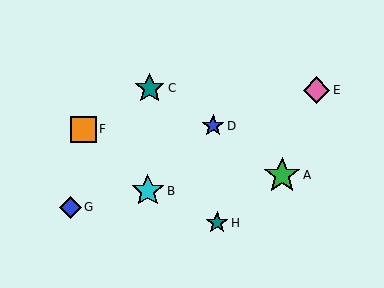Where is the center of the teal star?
The center of the teal star is at (217, 223).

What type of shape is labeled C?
Shape C is a teal star.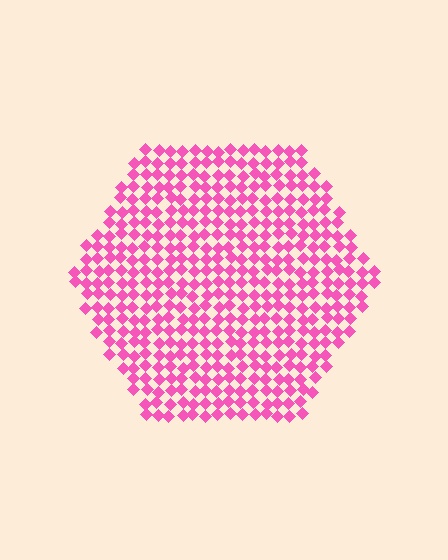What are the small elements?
The small elements are diamonds.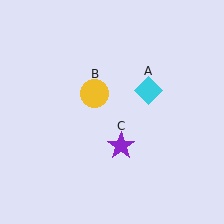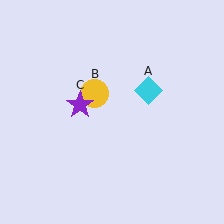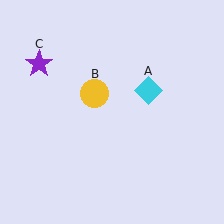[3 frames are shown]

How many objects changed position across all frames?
1 object changed position: purple star (object C).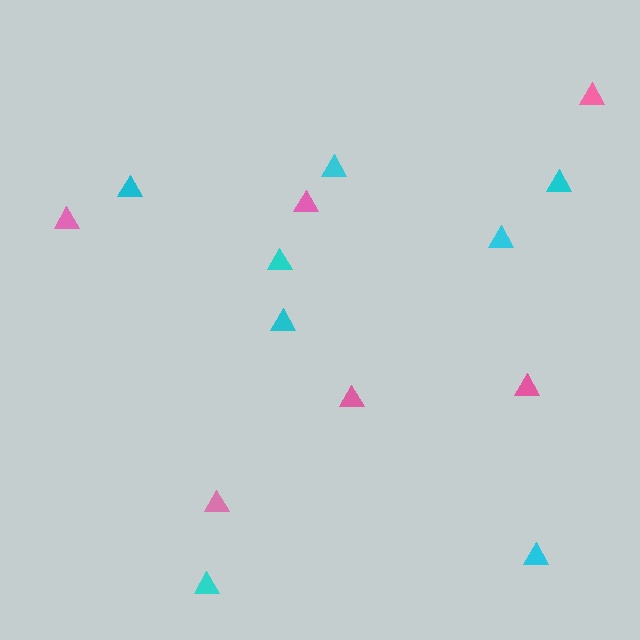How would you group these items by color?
There are 2 groups: one group of pink triangles (6) and one group of cyan triangles (8).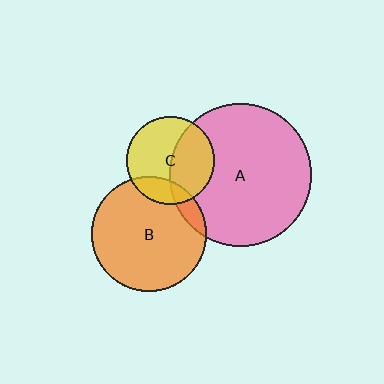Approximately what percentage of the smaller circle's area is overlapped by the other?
Approximately 20%.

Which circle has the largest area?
Circle A (pink).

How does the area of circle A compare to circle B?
Approximately 1.5 times.